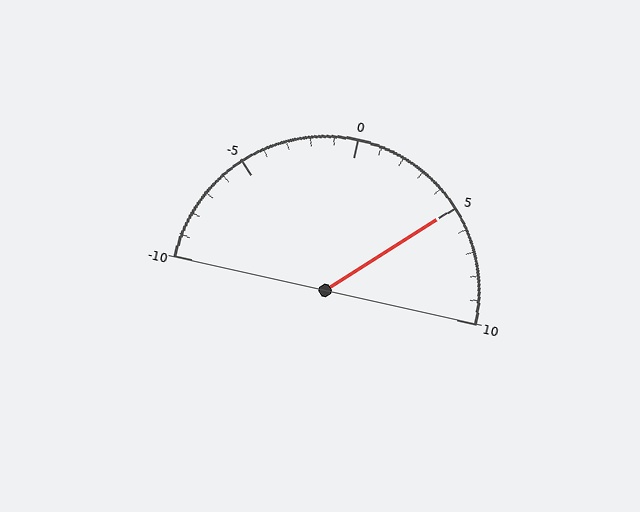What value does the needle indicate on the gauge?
The needle indicates approximately 5.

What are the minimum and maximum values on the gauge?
The gauge ranges from -10 to 10.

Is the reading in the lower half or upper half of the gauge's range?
The reading is in the upper half of the range (-10 to 10).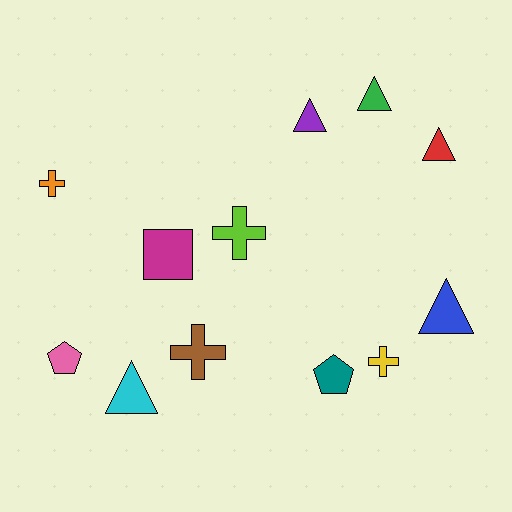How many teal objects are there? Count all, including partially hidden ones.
There is 1 teal object.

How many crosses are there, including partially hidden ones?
There are 4 crosses.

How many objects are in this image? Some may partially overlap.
There are 12 objects.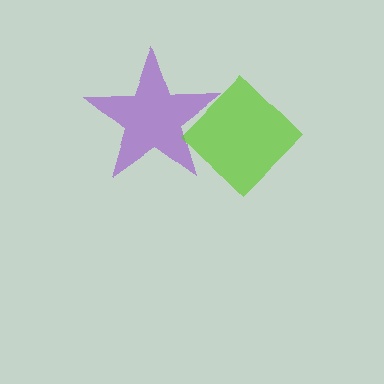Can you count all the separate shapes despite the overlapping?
Yes, there are 2 separate shapes.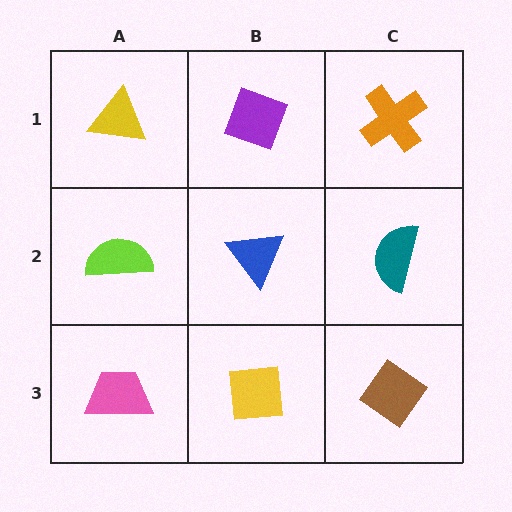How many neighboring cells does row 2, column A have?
3.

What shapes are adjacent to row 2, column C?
An orange cross (row 1, column C), a brown diamond (row 3, column C), a blue triangle (row 2, column B).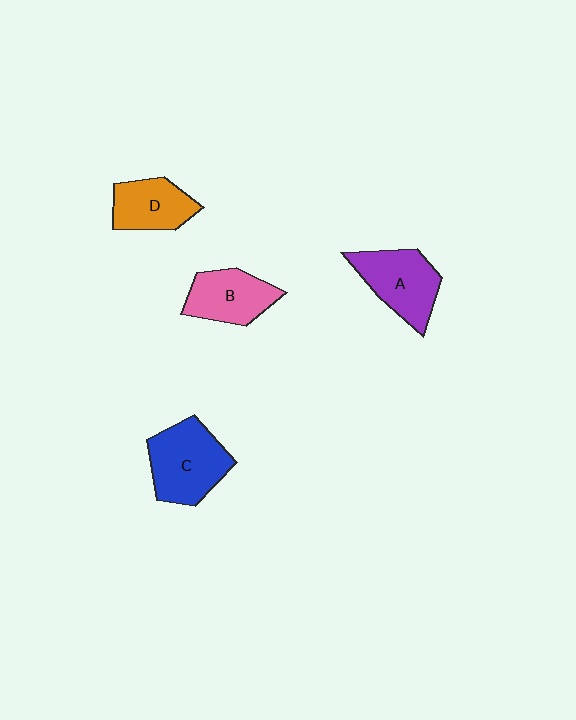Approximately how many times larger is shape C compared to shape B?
Approximately 1.3 times.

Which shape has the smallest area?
Shape D (orange).